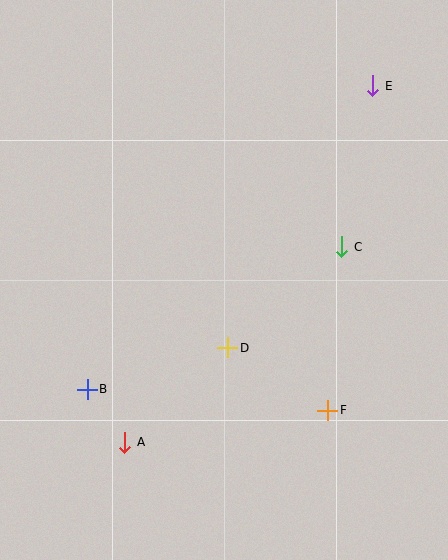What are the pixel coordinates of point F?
Point F is at (328, 410).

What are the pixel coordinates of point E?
Point E is at (373, 86).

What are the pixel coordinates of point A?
Point A is at (125, 442).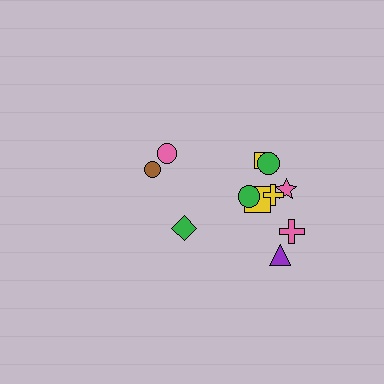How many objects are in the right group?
There are 8 objects.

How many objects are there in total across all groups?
There are 11 objects.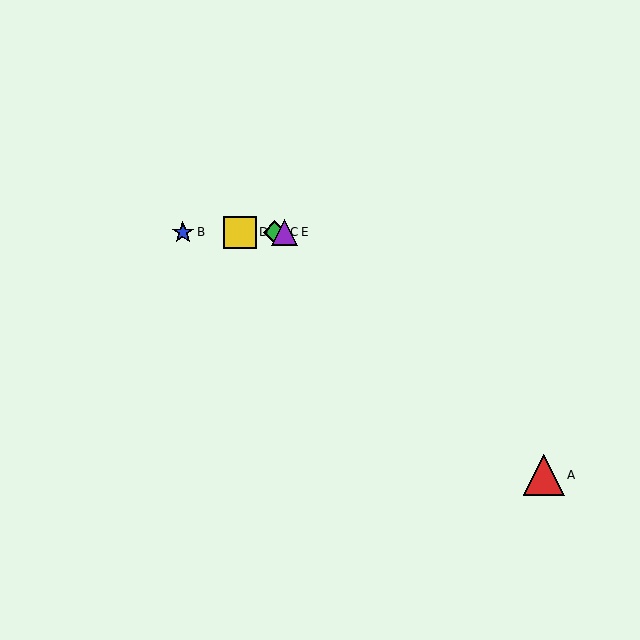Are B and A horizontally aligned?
No, B is at y≈232 and A is at y≈475.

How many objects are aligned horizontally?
4 objects (B, C, D, E) are aligned horizontally.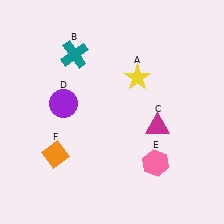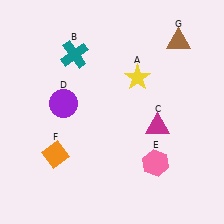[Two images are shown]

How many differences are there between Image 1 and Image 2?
There is 1 difference between the two images.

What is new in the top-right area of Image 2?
A brown triangle (G) was added in the top-right area of Image 2.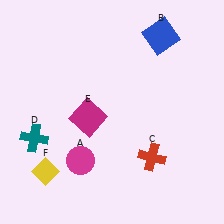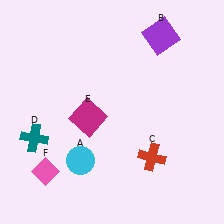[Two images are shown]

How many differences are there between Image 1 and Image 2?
There are 3 differences between the two images.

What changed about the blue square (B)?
In Image 1, B is blue. In Image 2, it changed to purple.